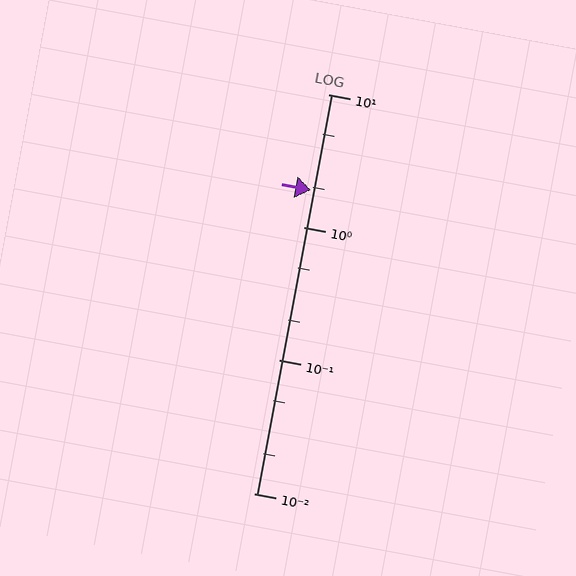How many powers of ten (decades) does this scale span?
The scale spans 3 decades, from 0.01 to 10.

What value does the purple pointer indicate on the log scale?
The pointer indicates approximately 1.9.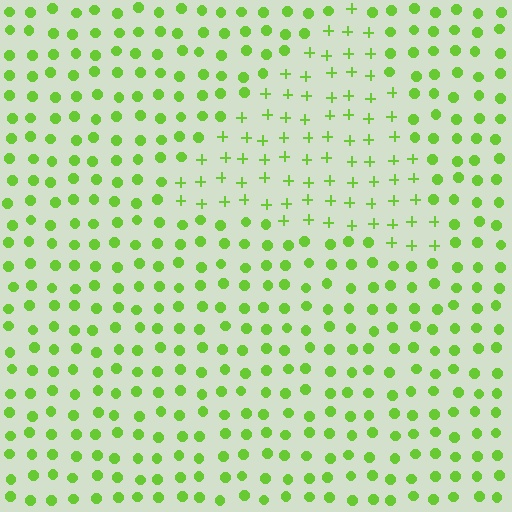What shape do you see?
I see a triangle.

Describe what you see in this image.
The image is filled with small lime elements arranged in a uniform grid. A triangle-shaped region contains plus signs, while the surrounding area contains circles. The boundary is defined purely by the change in element shape.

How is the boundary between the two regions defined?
The boundary is defined by a change in element shape: plus signs inside vs. circles outside. All elements share the same color and spacing.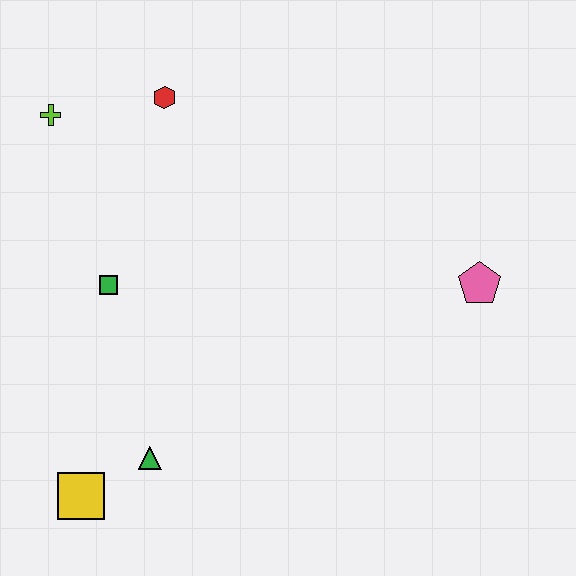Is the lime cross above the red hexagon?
No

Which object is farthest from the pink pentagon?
The lime cross is farthest from the pink pentagon.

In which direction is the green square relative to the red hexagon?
The green square is below the red hexagon.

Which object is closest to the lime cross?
The red hexagon is closest to the lime cross.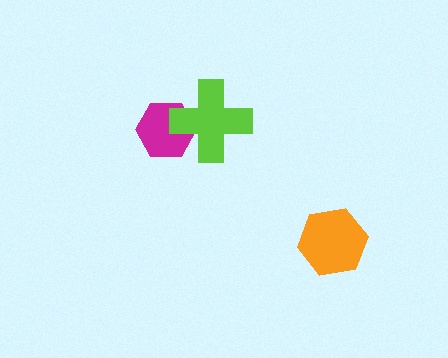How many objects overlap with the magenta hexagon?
1 object overlaps with the magenta hexagon.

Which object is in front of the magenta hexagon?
The lime cross is in front of the magenta hexagon.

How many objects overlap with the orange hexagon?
0 objects overlap with the orange hexagon.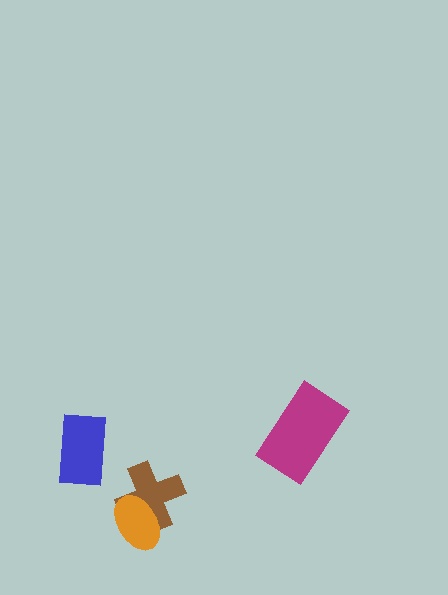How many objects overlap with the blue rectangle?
0 objects overlap with the blue rectangle.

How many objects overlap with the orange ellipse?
1 object overlaps with the orange ellipse.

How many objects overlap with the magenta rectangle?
0 objects overlap with the magenta rectangle.